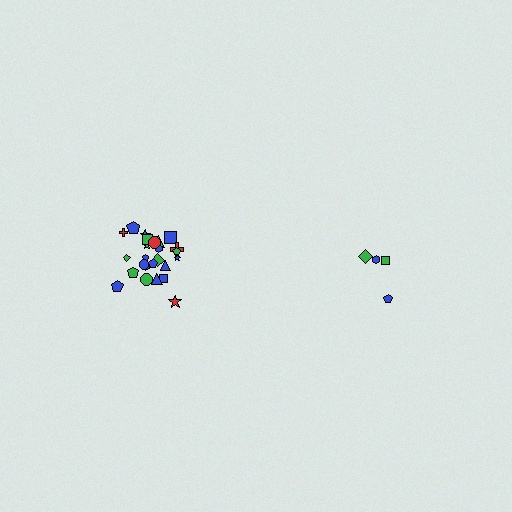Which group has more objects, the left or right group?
The left group.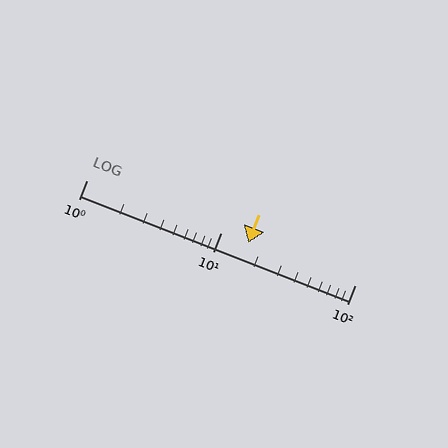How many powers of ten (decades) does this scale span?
The scale spans 2 decades, from 1 to 100.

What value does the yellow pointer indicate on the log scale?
The pointer indicates approximately 16.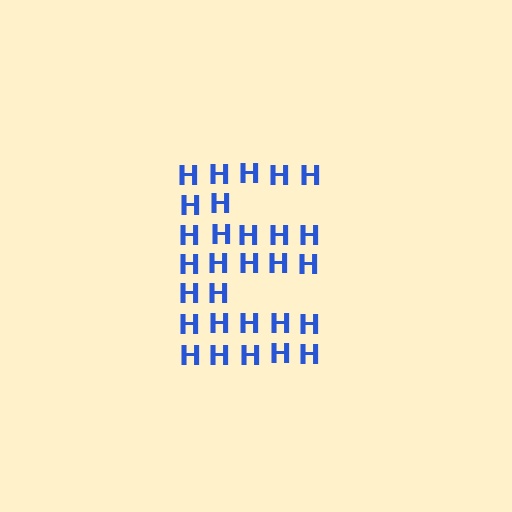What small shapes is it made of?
It is made of small letter H's.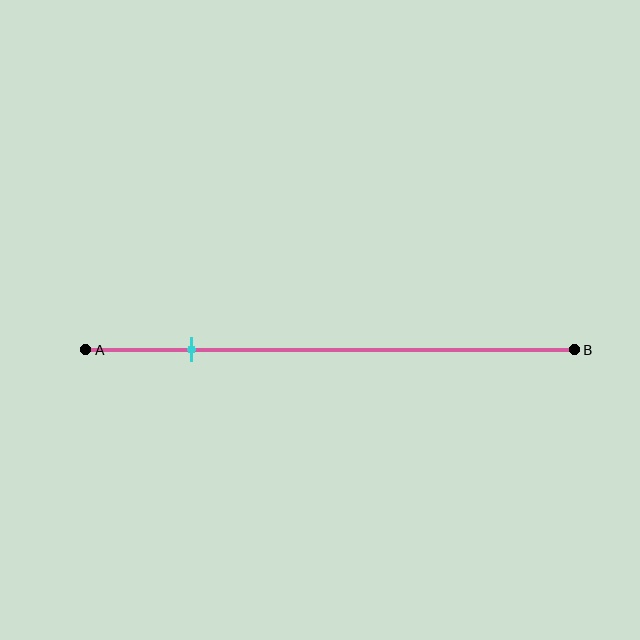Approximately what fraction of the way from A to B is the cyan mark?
The cyan mark is approximately 20% of the way from A to B.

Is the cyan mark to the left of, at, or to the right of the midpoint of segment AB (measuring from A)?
The cyan mark is to the left of the midpoint of segment AB.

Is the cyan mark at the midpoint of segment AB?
No, the mark is at about 20% from A, not at the 50% midpoint.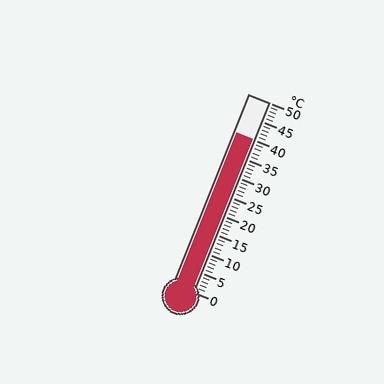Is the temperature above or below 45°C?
The temperature is below 45°C.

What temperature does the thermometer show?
The thermometer shows approximately 40°C.